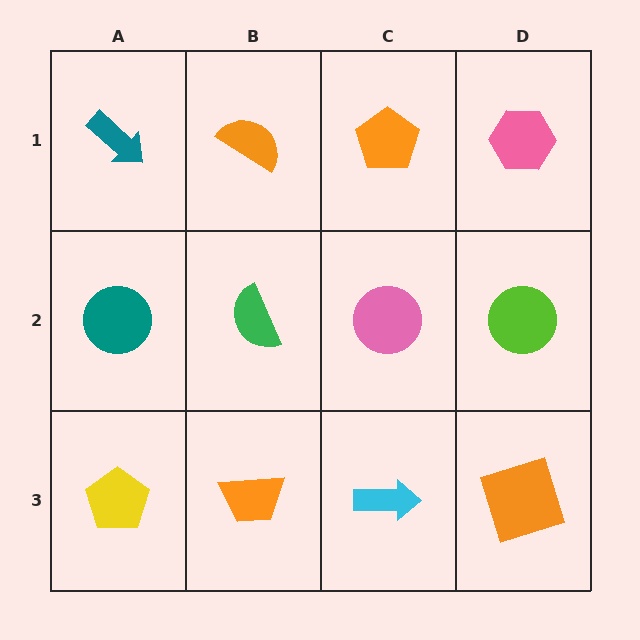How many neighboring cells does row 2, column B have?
4.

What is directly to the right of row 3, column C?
An orange square.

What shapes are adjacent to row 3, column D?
A lime circle (row 2, column D), a cyan arrow (row 3, column C).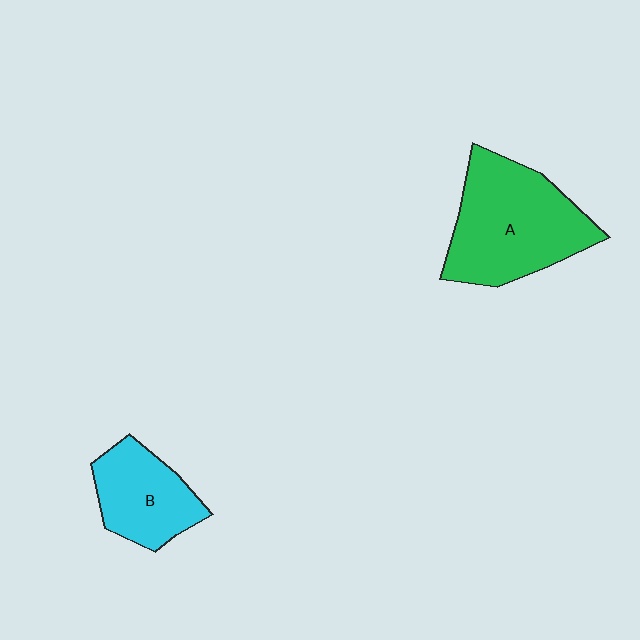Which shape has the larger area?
Shape A (green).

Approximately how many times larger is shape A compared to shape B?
Approximately 1.7 times.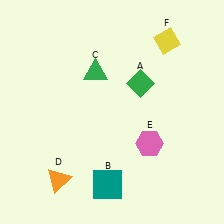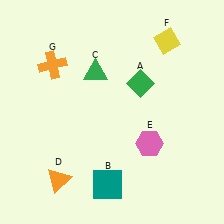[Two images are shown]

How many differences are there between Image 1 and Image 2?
There is 1 difference between the two images.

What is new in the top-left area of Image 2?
An orange cross (G) was added in the top-left area of Image 2.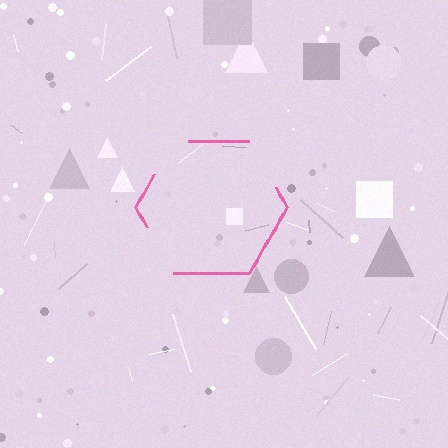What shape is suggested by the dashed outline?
The dashed outline suggests a hexagon.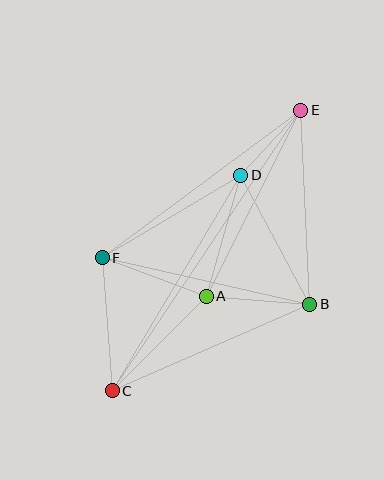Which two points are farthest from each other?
Points C and E are farthest from each other.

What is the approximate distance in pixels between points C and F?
The distance between C and F is approximately 134 pixels.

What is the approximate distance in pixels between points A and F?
The distance between A and F is approximately 111 pixels.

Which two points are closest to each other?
Points D and E are closest to each other.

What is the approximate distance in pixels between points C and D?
The distance between C and D is approximately 251 pixels.